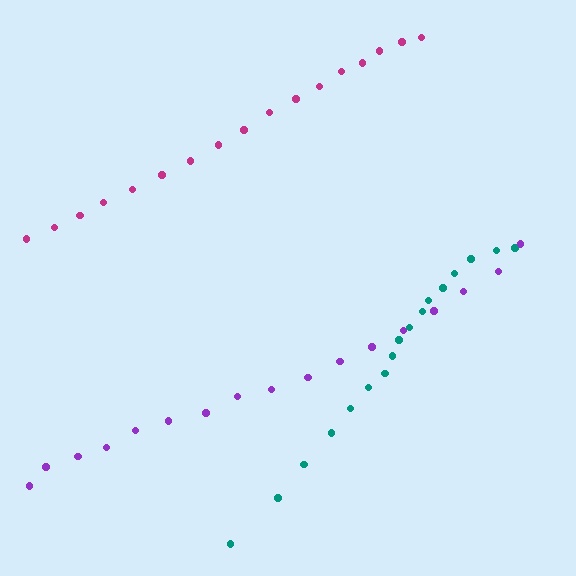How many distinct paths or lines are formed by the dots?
There are 3 distinct paths.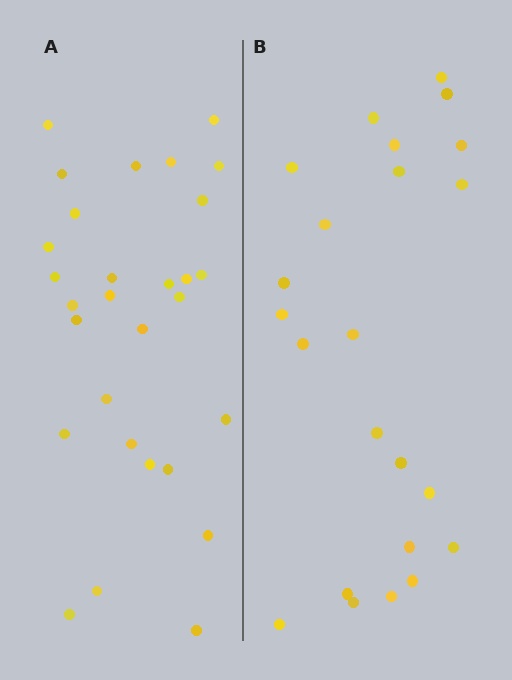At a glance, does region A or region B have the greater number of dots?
Region A (the left region) has more dots.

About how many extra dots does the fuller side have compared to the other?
Region A has about 6 more dots than region B.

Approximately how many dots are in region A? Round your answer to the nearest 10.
About 30 dots. (The exact count is 29, which rounds to 30.)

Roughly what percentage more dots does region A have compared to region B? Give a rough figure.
About 25% more.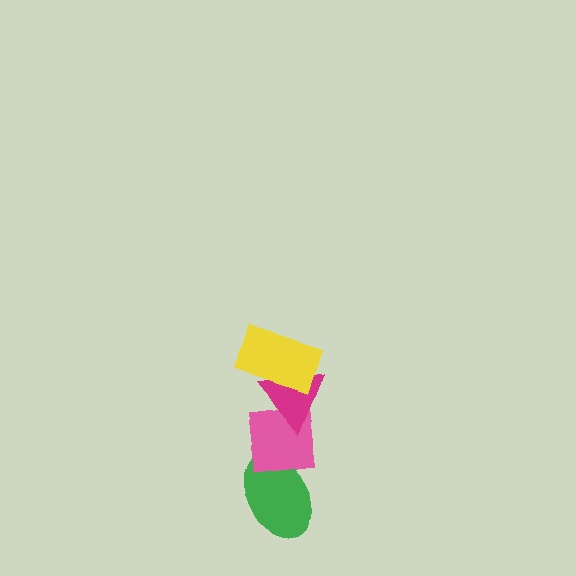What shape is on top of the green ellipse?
The pink square is on top of the green ellipse.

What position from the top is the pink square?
The pink square is 3rd from the top.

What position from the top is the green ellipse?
The green ellipse is 4th from the top.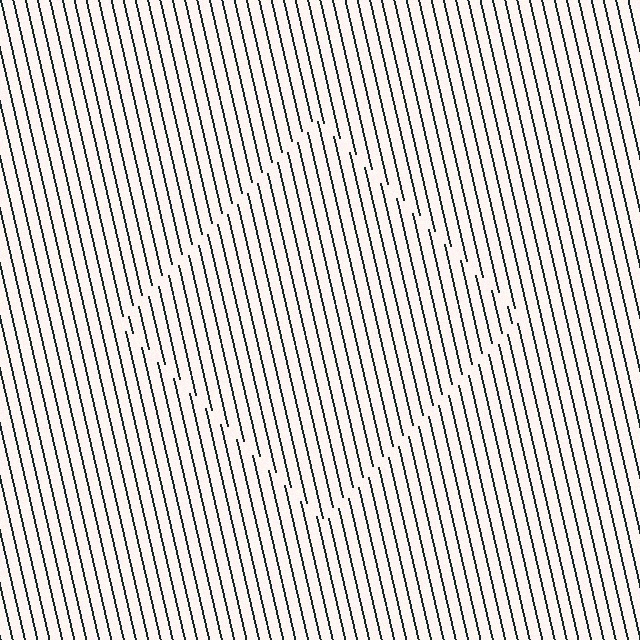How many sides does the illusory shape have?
4 sides — the line-ends trace a square.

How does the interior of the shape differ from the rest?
The interior of the shape contains the same grating, shifted by half a period — the contour is defined by the phase discontinuity where line-ends from the inner and outer gratings abut.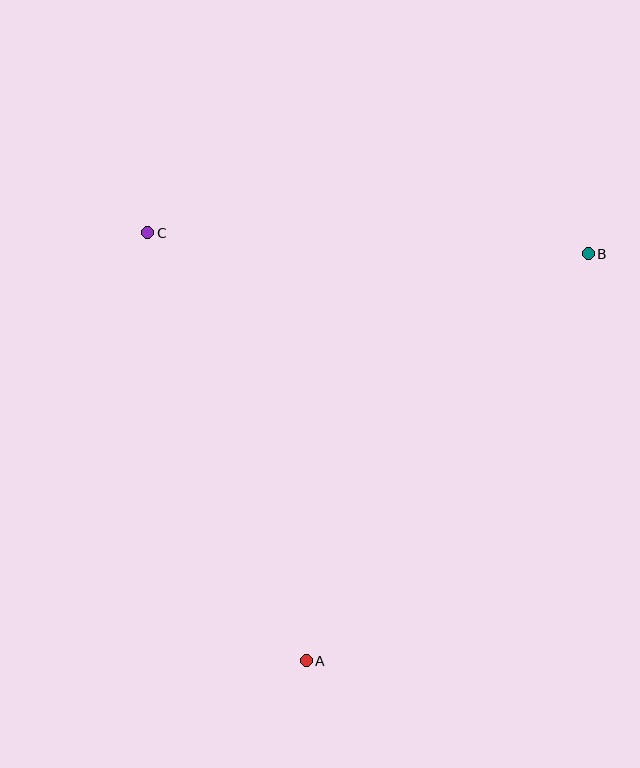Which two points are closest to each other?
Points B and C are closest to each other.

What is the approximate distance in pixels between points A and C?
The distance between A and C is approximately 456 pixels.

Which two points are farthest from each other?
Points A and B are farthest from each other.